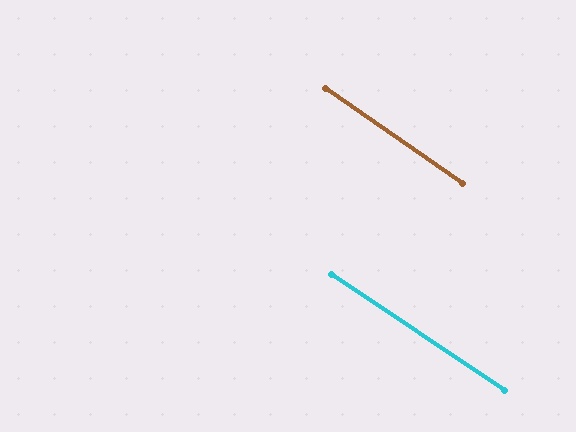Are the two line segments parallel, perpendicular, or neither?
Parallel — their directions differ by only 0.7°.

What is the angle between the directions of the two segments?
Approximately 1 degree.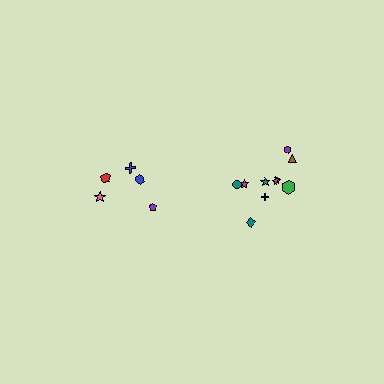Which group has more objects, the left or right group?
The right group.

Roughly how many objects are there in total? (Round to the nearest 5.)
Roughly 15 objects in total.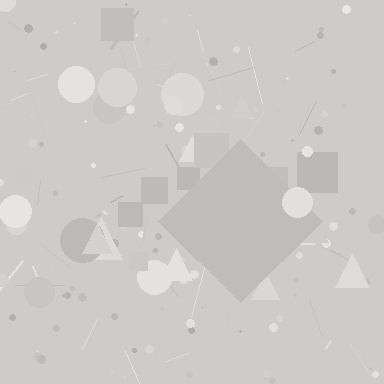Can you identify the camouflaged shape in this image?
The camouflaged shape is a diamond.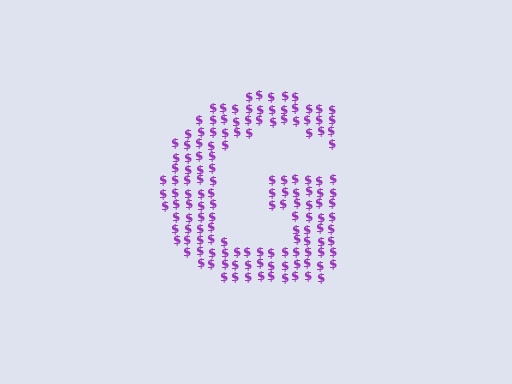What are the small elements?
The small elements are dollar signs.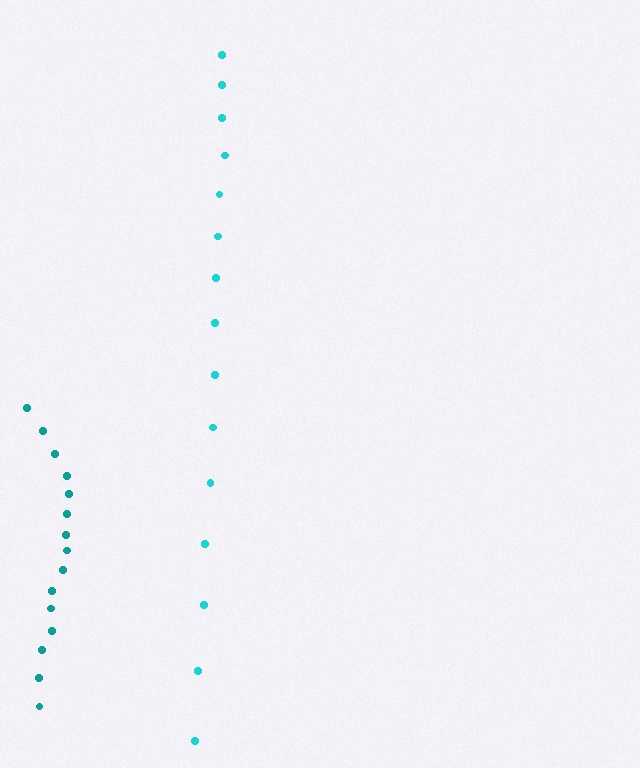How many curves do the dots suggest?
There are 2 distinct paths.